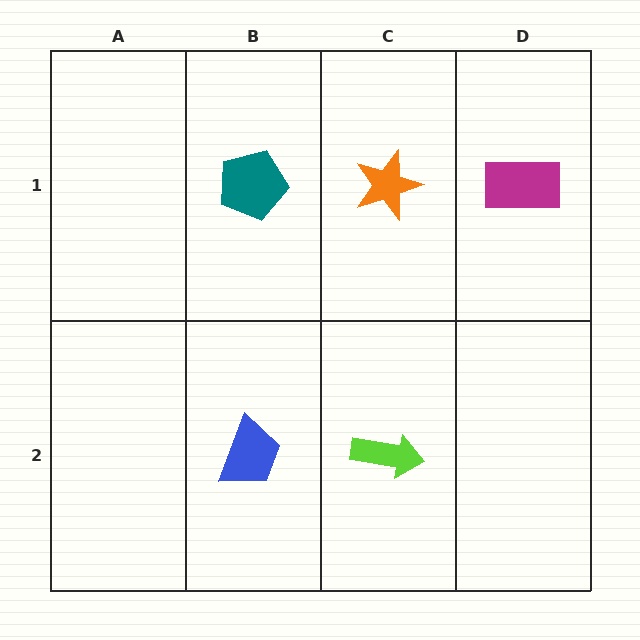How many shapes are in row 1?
3 shapes.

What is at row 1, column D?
A magenta rectangle.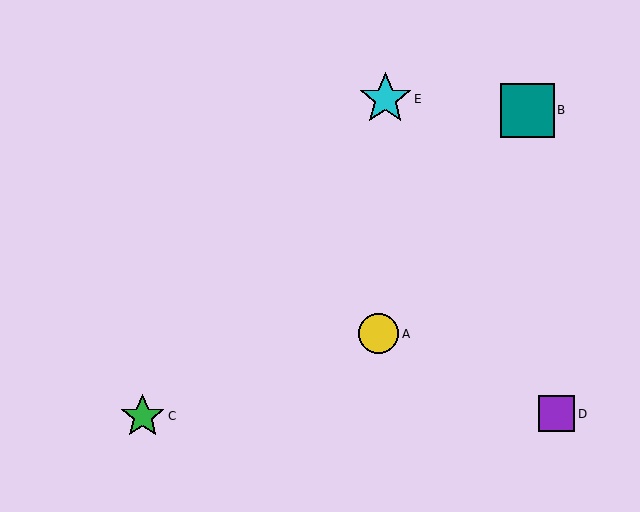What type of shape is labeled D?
Shape D is a purple square.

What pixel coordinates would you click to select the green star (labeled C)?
Click at (143, 416) to select the green star C.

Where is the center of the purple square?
The center of the purple square is at (556, 414).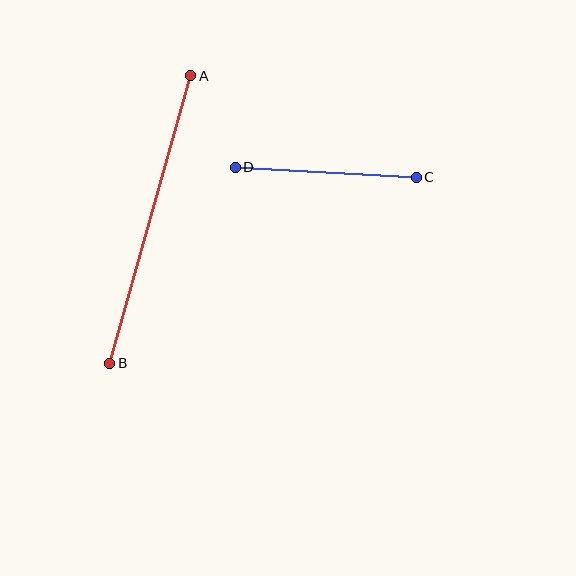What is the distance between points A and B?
The distance is approximately 299 pixels.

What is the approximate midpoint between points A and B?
The midpoint is at approximately (150, 219) pixels.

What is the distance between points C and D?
The distance is approximately 181 pixels.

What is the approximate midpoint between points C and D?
The midpoint is at approximately (326, 172) pixels.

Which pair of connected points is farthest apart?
Points A and B are farthest apart.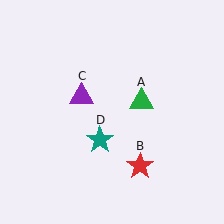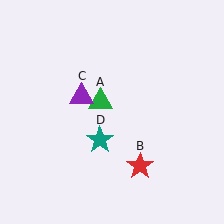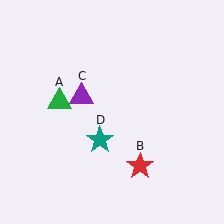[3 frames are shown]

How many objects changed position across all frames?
1 object changed position: green triangle (object A).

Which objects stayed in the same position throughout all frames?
Red star (object B) and purple triangle (object C) and teal star (object D) remained stationary.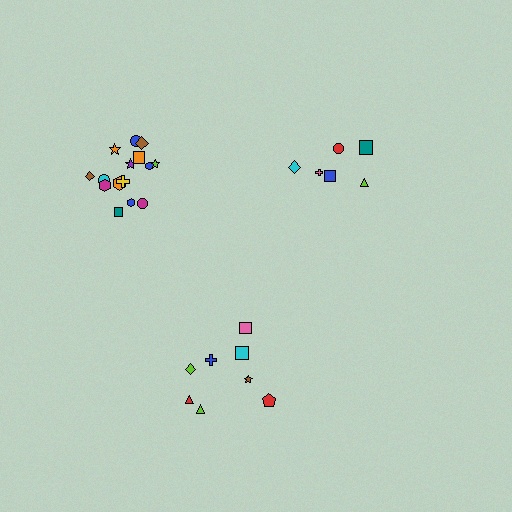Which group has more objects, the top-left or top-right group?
The top-left group.